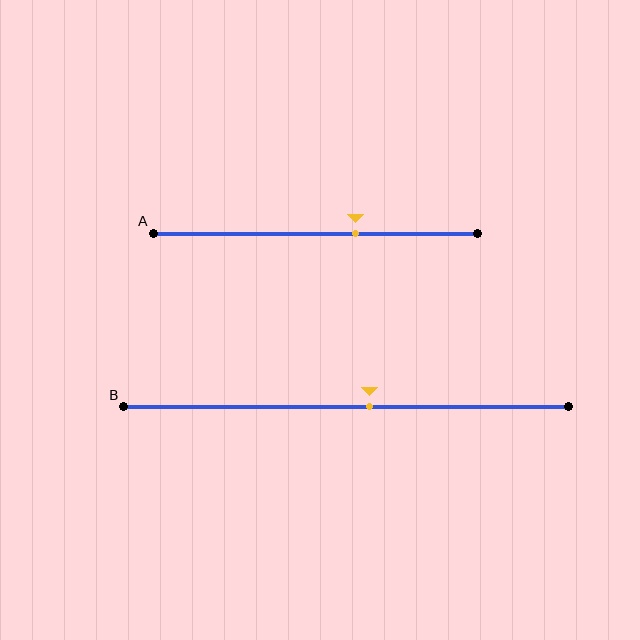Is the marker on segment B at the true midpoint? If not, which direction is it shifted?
No, the marker on segment B is shifted to the right by about 5% of the segment length.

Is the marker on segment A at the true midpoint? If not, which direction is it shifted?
No, the marker on segment A is shifted to the right by about 13% of the segment length.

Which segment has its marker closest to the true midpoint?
Segment B has its marker closest to the true midpoint.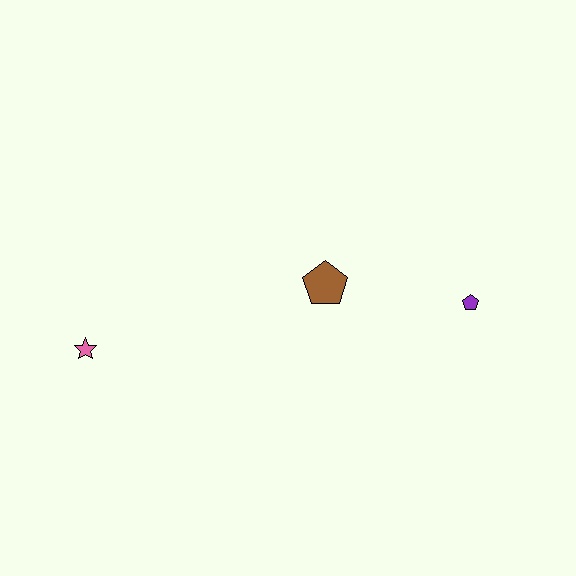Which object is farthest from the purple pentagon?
The pink star is farthest from the purple pentagon.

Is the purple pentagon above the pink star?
Yes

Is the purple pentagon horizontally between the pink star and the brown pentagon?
No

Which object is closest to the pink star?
The brown pentagon is closest to the pink star.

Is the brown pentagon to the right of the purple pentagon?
No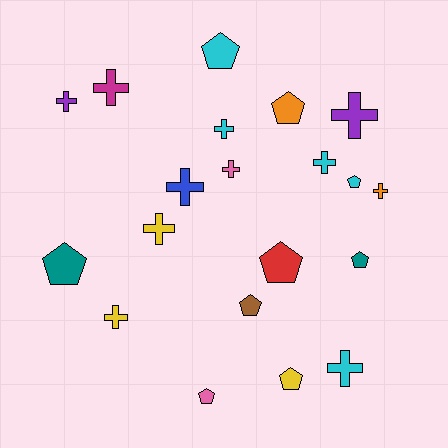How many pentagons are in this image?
There are 9 pentagons.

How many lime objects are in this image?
There are no lime objects.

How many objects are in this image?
There are 20 objects.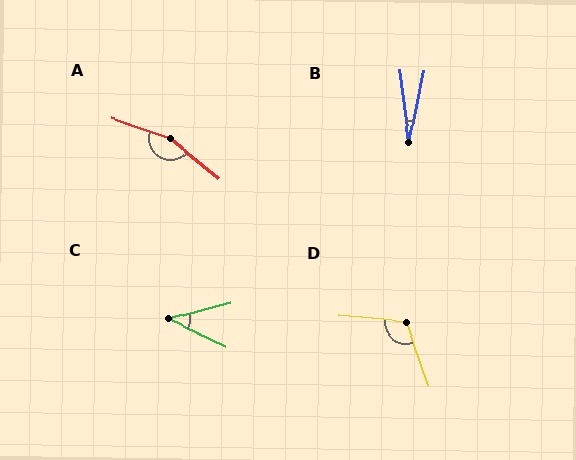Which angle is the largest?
A, at approximately 158 degrees.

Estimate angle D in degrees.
Approximately 115 degrees.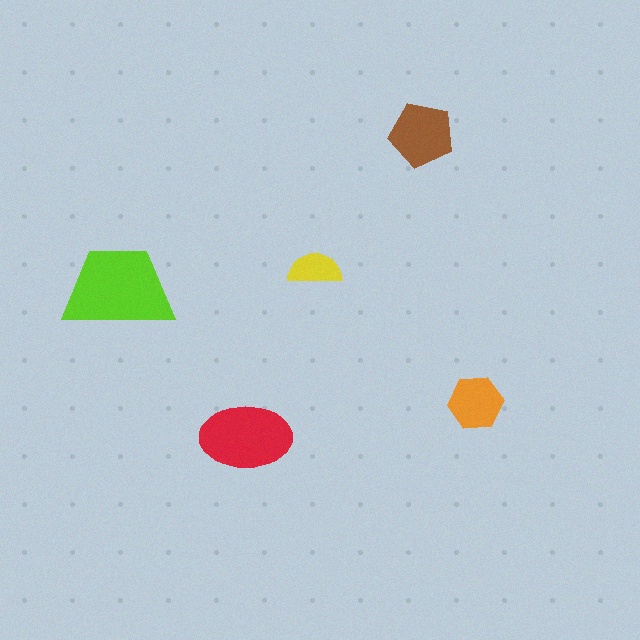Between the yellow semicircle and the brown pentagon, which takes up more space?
The brown pentagon.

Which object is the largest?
The lime trapezoid.